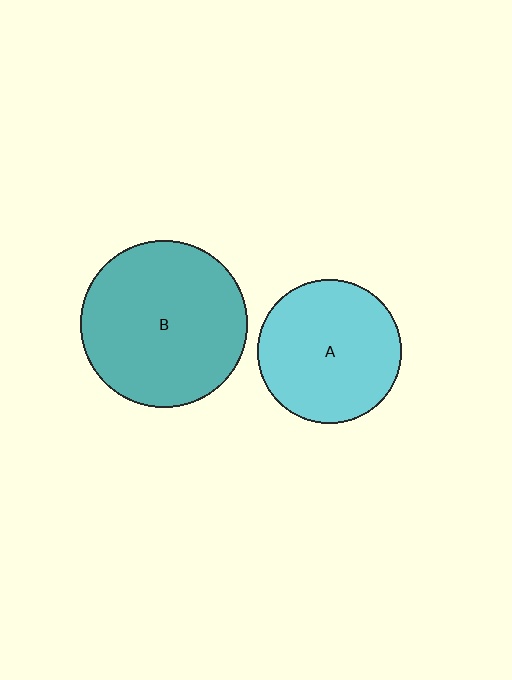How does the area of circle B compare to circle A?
Approximately 1.3 times.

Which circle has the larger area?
Circle B (teal).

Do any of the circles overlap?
No, none of the circles overlap.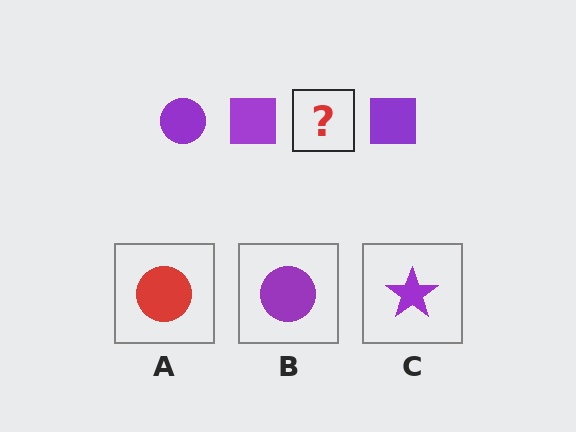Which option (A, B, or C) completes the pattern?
B.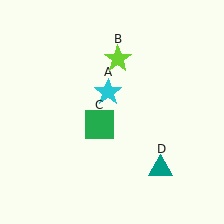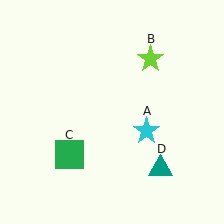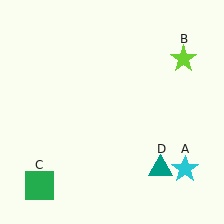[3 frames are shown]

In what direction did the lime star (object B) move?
The lime star (object B) moved right.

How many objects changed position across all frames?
3 objects changed position: cyan star (object A), lime star (object B), green square (object C).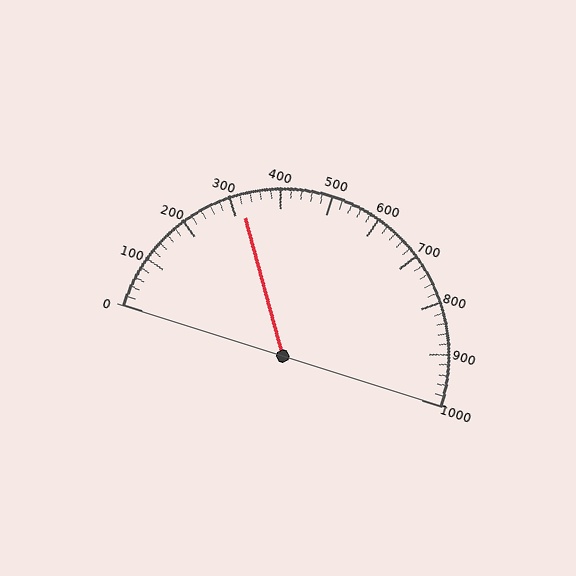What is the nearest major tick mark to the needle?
The nearest major tick mark is 300.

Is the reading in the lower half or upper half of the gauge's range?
The reading is in the lower half of the range (0 to 1000).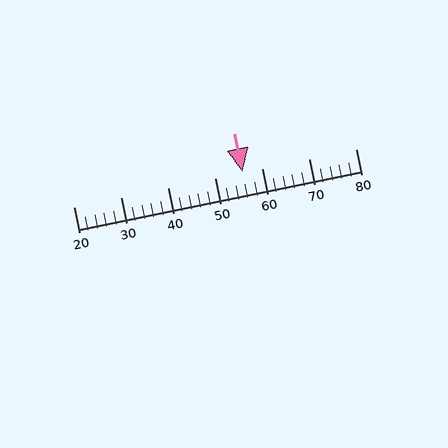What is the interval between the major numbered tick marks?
The major tick marks are spaced 10 units apart.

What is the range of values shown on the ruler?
The ruler shows values from 20 to 80.